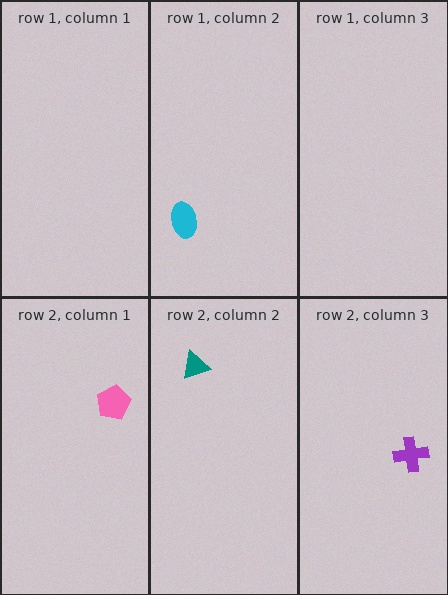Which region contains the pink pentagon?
The row 2, column 1 region.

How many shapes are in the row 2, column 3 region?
1.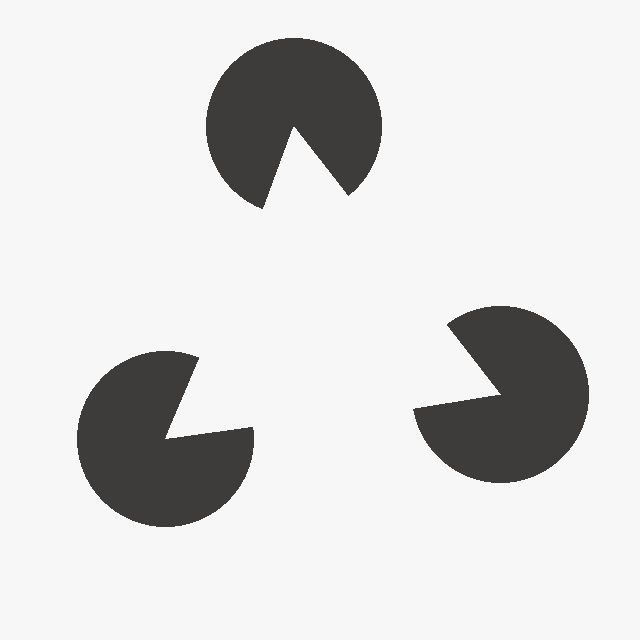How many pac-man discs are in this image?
There are 3 — one at each vertex of the illusory triangle.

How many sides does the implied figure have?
3 sides.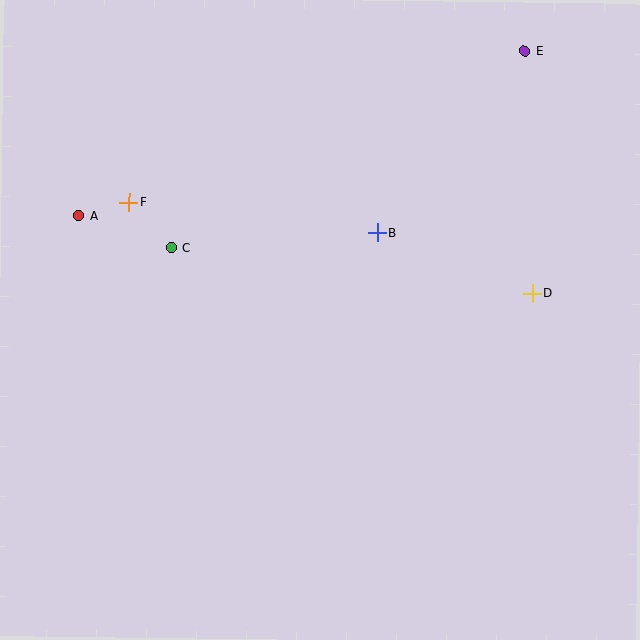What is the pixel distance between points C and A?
The distance between C and A is 98 pixels.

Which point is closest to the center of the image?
Point B at (377, 233) is closest to the center.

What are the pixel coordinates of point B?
Point B is at (377, 233).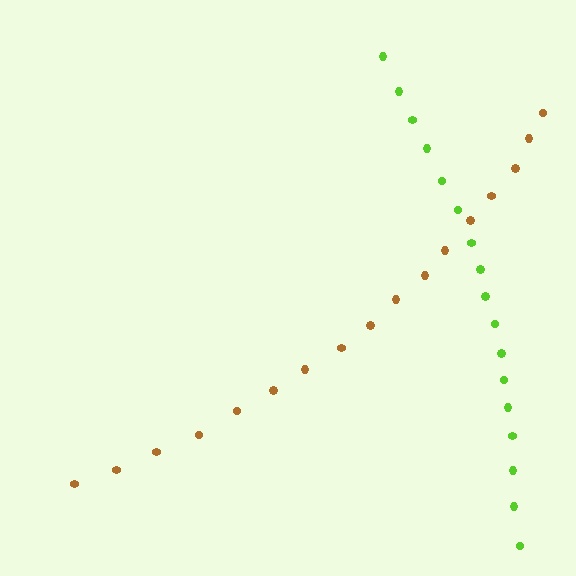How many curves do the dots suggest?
There are 2 distinct paths.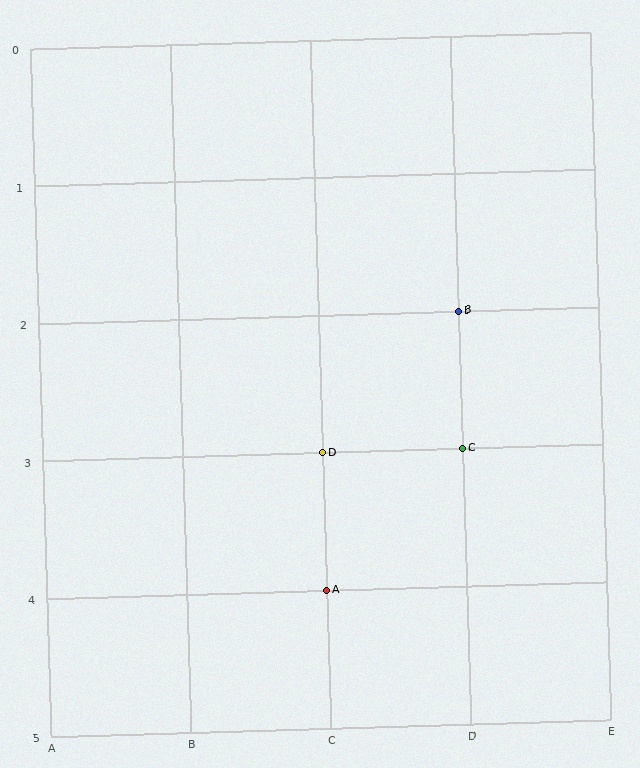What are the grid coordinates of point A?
Point A is at grid coordinates (C, 4).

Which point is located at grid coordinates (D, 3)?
Point C is at (D, 3).